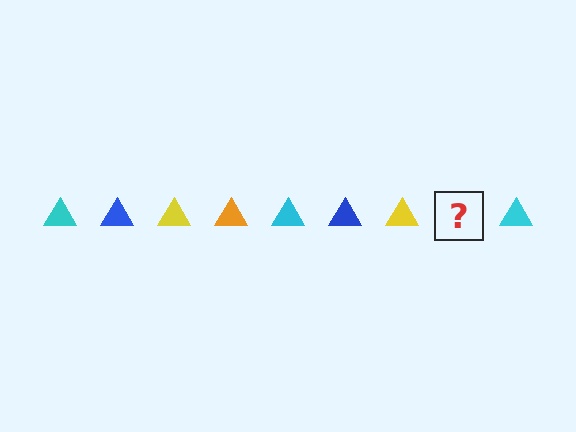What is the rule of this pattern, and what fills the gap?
The rule is that the pattern cycles through cyan, blue, yellow, orange triangles. The gap should be filled with an orange triangle.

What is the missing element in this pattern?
The missing element is an orange triangle.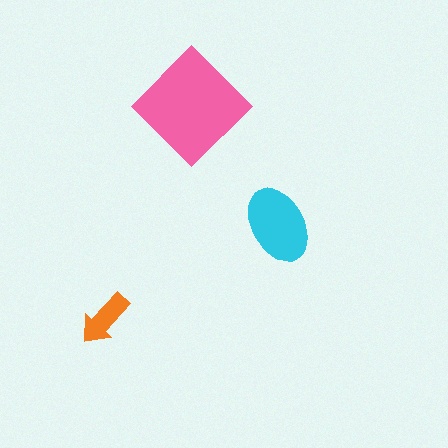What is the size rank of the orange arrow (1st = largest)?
3rd.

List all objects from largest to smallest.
The pink diamond, the cyan ellipse, the orange arrow.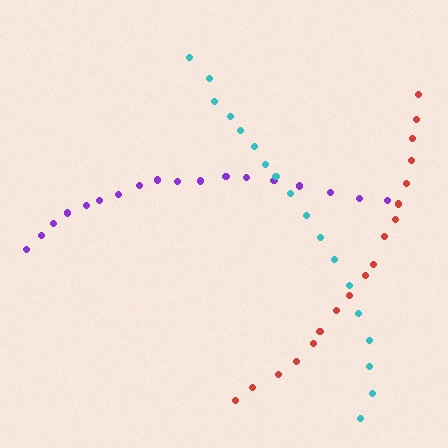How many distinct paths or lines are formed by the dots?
There are 3 distinct paths.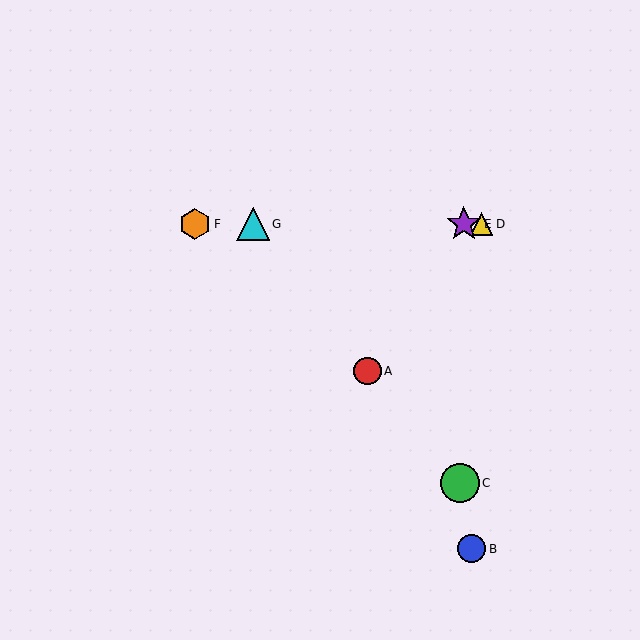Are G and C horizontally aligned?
No, G is at y≈224 and C is at y≈483.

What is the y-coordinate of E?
Object E is at y≈224.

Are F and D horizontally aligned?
Yes, both are at y≈224.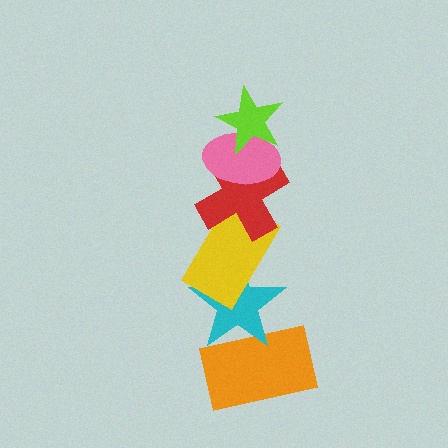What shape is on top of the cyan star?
The yellow rectangle is on top of the cyan star.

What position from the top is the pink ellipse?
The pink ellipse is 2nd from the top.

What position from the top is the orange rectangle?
The orange rectangle is 6th from the top.